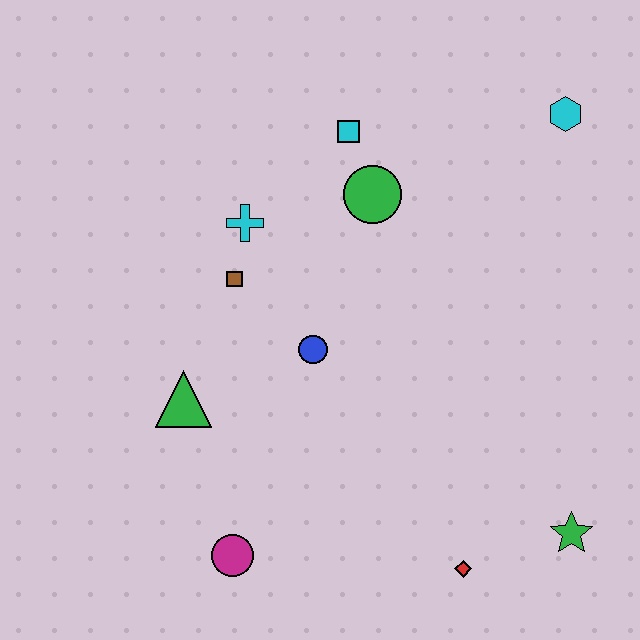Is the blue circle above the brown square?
No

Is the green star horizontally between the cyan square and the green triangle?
No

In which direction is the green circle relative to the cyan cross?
The green circle is to the right of the cyan cross.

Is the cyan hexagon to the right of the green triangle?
Yes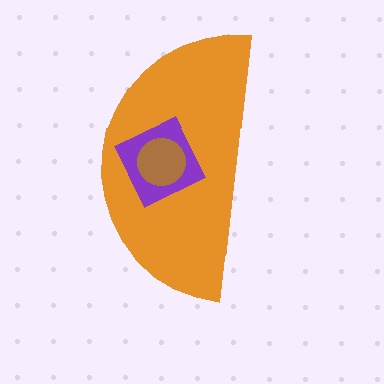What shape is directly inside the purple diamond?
The brown circle.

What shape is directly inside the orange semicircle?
The purple diamond.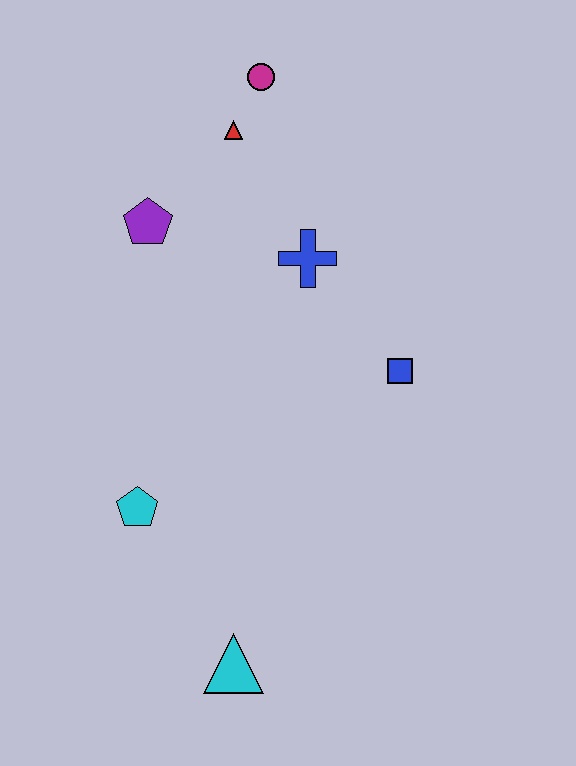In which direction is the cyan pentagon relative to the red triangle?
The cyan pentagon is below the red triangle.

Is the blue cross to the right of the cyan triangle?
Yes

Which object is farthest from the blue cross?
The cyan triangle is farthest from the blue cross.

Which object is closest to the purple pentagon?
The red triangle is closest to the purple pentagon.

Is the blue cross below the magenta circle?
Yes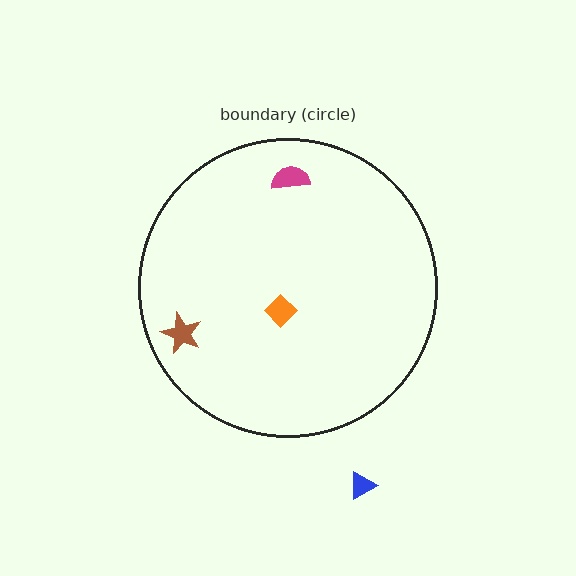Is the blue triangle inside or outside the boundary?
Outside.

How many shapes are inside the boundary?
3 inside, 1 outside.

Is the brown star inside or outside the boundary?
Inside.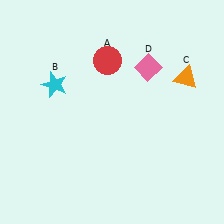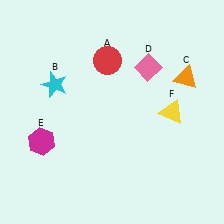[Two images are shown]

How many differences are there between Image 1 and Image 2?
There are 2 differences between the two images.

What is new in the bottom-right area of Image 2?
A yellow triangle (F) was added in the bottom-right area of Image 2.